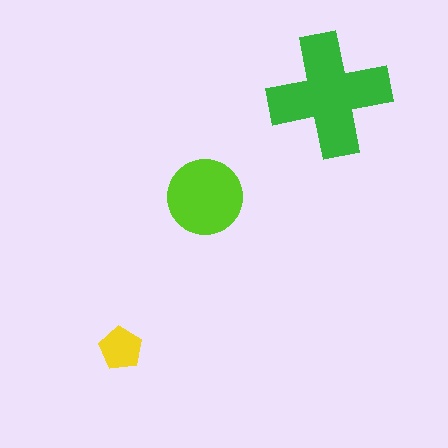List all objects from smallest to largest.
The yellow pentagon, the lime circle, the green cross.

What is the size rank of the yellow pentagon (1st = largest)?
3rd.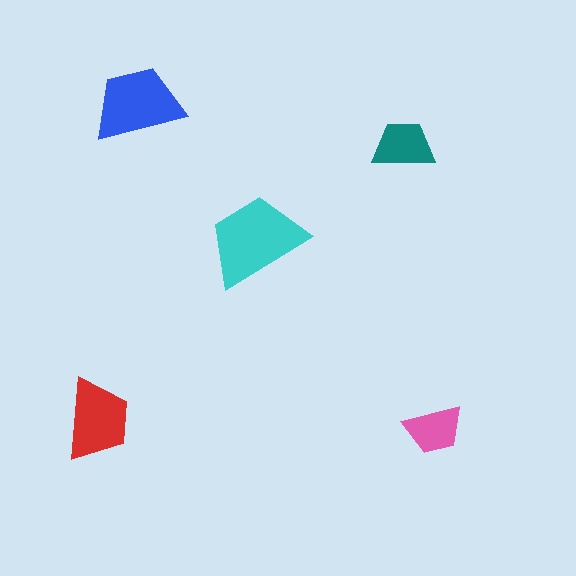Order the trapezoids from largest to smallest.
the cyan one, the blue one, the red one, the teal one, the pink one.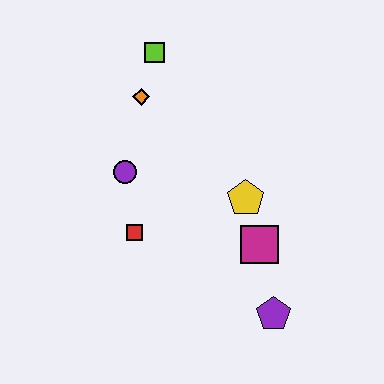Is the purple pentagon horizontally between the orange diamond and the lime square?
No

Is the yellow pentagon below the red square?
No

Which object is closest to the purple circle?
The red square is closest to the purple circle.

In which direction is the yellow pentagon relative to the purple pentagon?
The yellow pentagon is above the purple pentagon.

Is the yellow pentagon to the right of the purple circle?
Yes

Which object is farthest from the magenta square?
The lime square is farthest from the magenta square.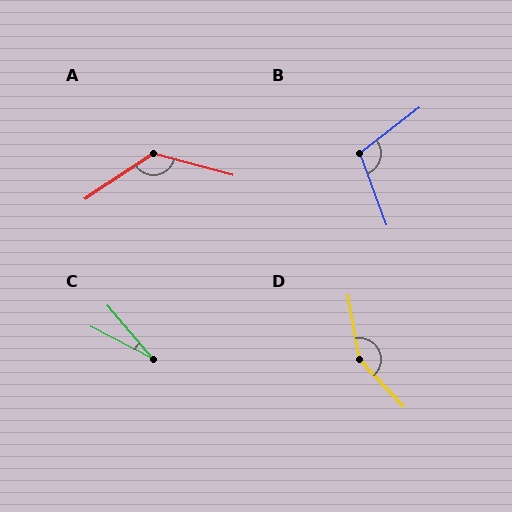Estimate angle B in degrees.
Approximately 107 degrees.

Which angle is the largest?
D, at approximately 147 degrees.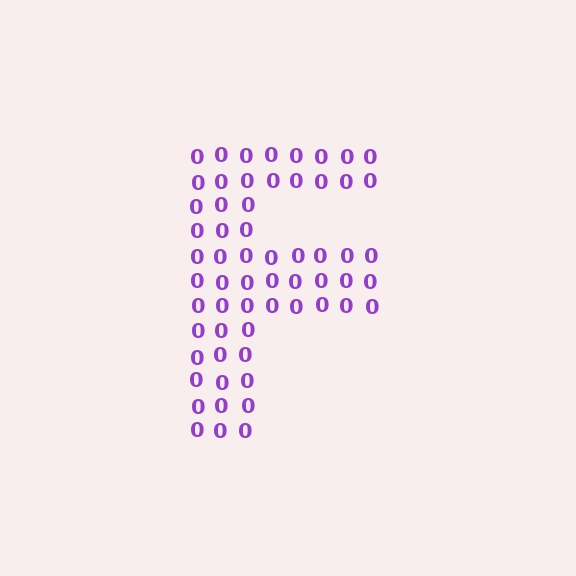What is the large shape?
The large shape is the letter F.